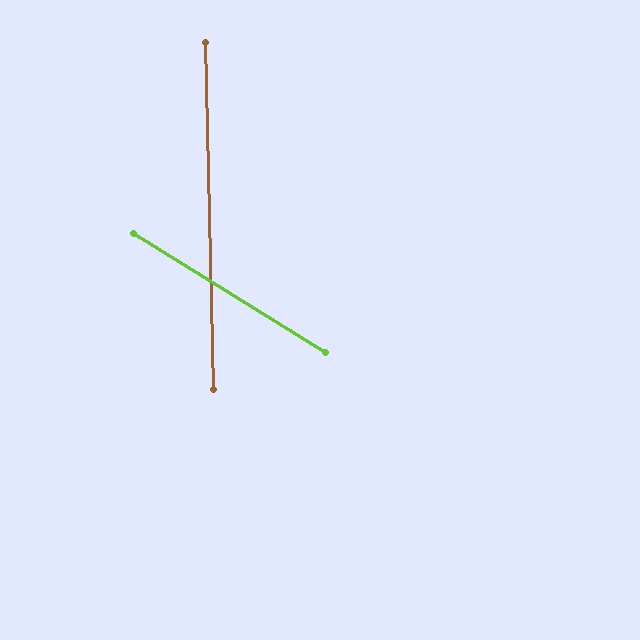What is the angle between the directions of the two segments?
Approximately 57 degrees.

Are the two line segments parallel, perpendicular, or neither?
Neither parallel nor perpendicular — they differ by about 57°.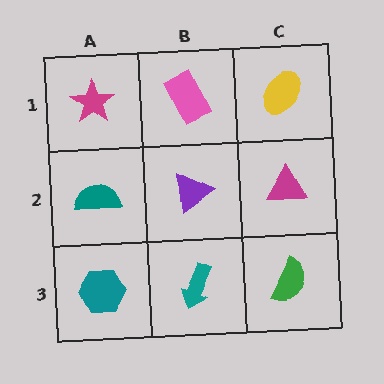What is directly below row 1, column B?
A purple triangle.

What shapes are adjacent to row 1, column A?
A teal semicircle (row 2, column A), a pink rectangle (row 1, column B).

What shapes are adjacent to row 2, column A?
A magenta star (row 1, column A), a teal hexagon (row 3, column A), a purple triangle (row 2, column B).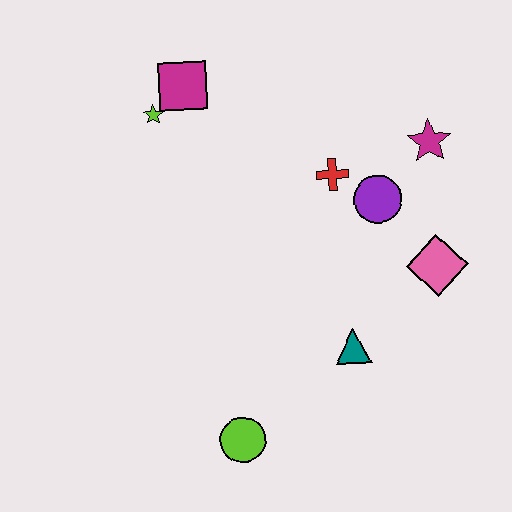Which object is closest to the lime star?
The magenta square is closest to the lime star.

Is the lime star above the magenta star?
Yes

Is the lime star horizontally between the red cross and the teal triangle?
No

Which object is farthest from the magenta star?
The lime circle is farthest from the magenta star.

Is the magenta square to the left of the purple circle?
Yes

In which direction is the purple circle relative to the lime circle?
The purple circle is above the lime circle.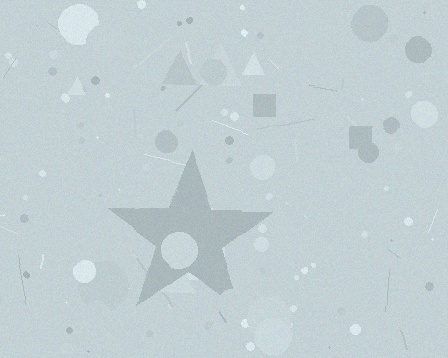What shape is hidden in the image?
A star is hidden in the image.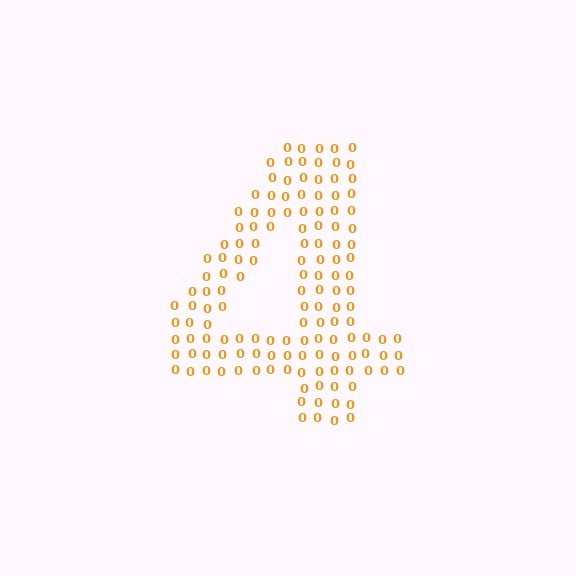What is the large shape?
The large shape is the digit 4.